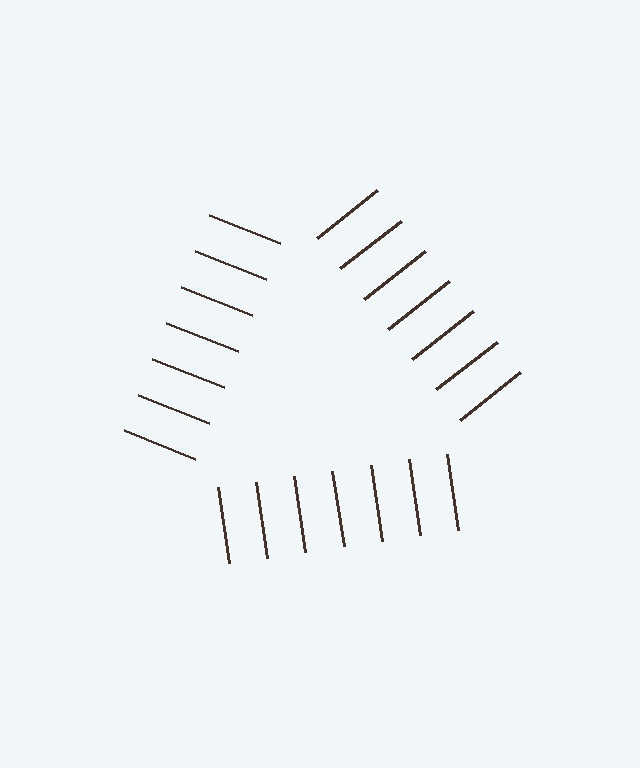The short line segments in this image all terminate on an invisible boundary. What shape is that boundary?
An illusory triangle — the line segments terminate on its edges but no continuous stroke is drawn.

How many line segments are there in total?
21 — 7 along each of the 3 edges.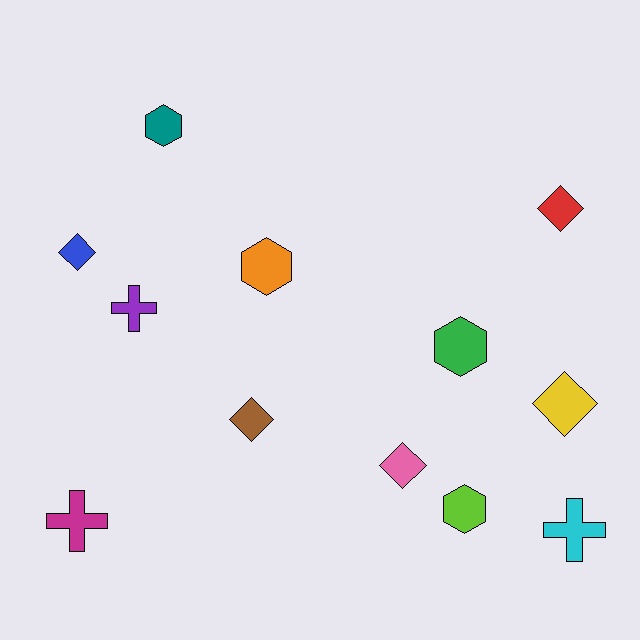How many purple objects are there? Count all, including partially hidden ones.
There is 1 purple object.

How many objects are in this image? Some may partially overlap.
There are 12 objects.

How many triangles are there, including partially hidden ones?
There are no triangles.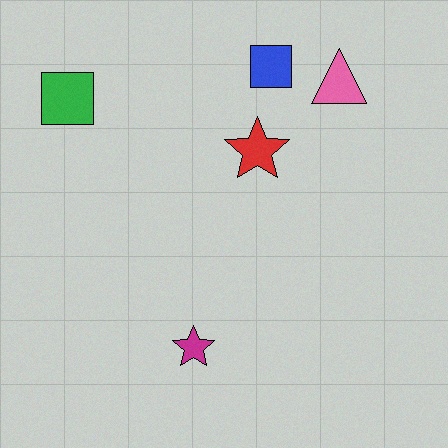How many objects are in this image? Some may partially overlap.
There are 5 objects.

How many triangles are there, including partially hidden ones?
There is 1 triangle.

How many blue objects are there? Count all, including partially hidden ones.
There is 1 blue object.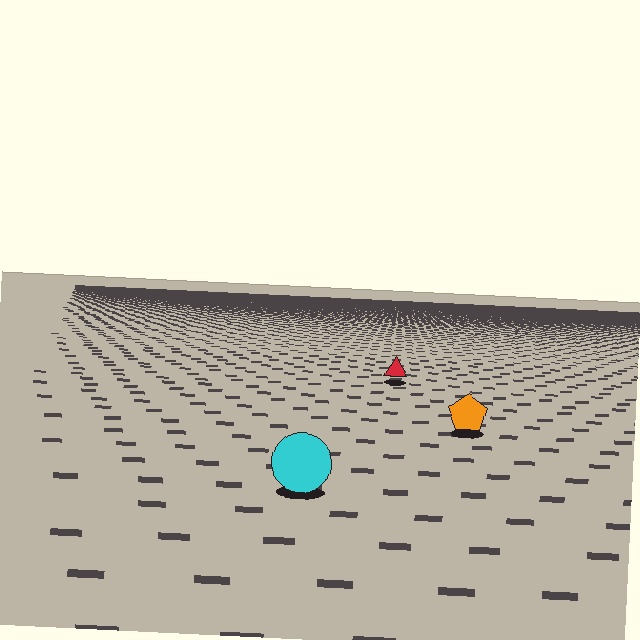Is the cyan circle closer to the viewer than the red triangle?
Yes. The cyan circle is closer — you can tell from the texture gradient: the ground texture is coarser near it.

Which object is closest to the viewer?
The cyan circle is closest. The texture marks near it are larger and more spread out.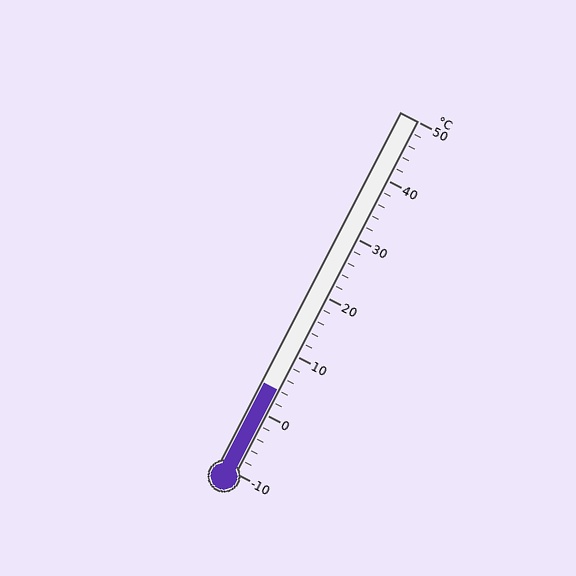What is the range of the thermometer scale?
The thermometer scale ranges from -10°C to 50°C.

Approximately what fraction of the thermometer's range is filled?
The thermometer is filled to approximately 25% of its range.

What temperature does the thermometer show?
The thermometer shows approximately 4°C.